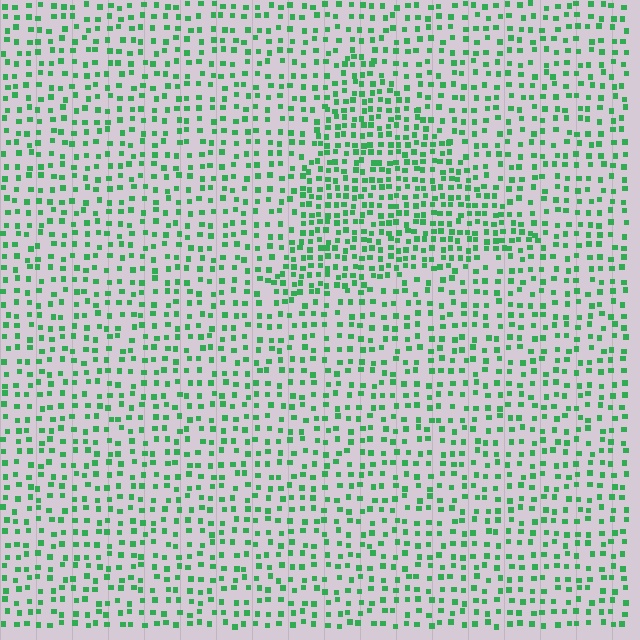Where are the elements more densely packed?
The elements are more densely packed inside the triangle boundary.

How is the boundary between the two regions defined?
The boundary is defined by a change in element density (approximately 1.7x ratio). All elements are the same color, size, and shape.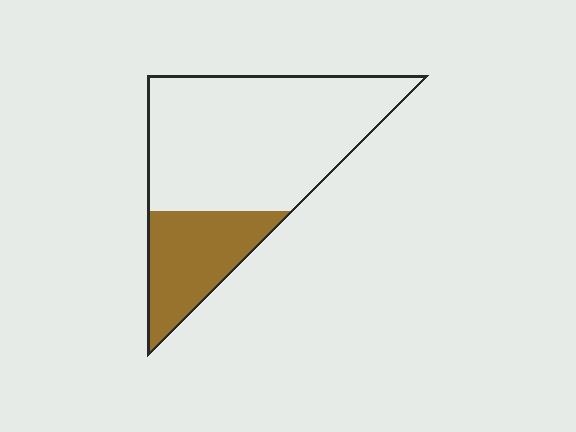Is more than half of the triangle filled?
No.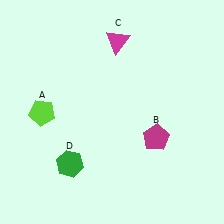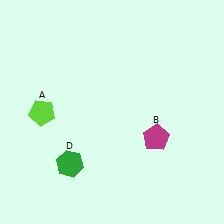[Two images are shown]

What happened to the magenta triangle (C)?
The magenta triangle (C) was removed in Image 2. It was in the top-right area of Image 1.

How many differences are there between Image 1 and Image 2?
There is 1 difference between the two images.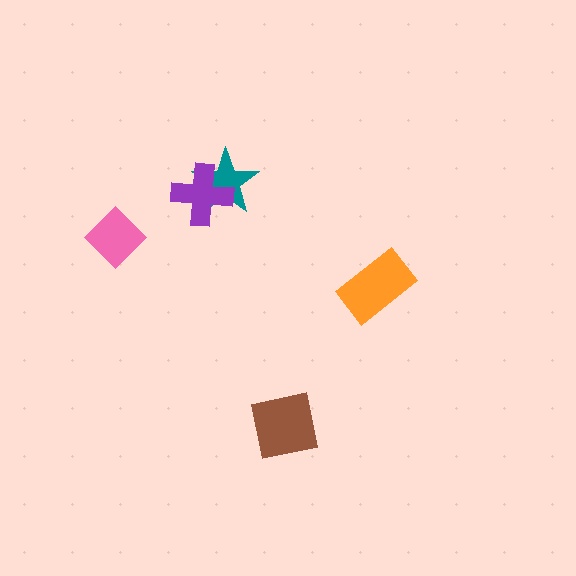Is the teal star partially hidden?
Yes, it is partially covered by another shape.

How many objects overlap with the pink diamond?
0 objects overlap with the pink diamond.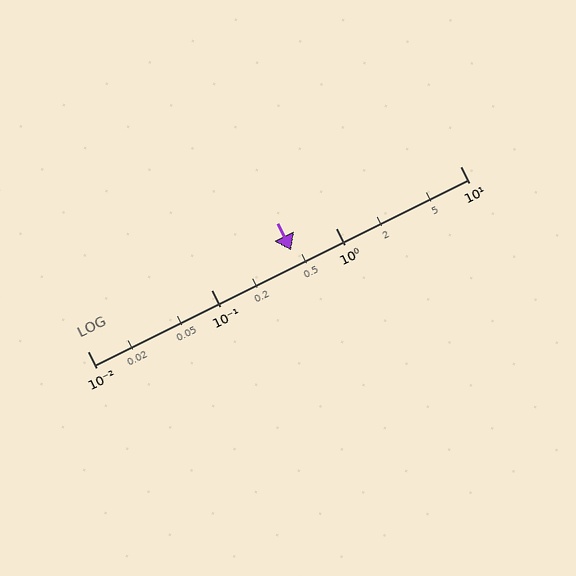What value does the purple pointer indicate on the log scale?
The pointer indicates approximately 0.44.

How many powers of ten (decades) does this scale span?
The scale spans 3 decades, from 0.01 to 10.